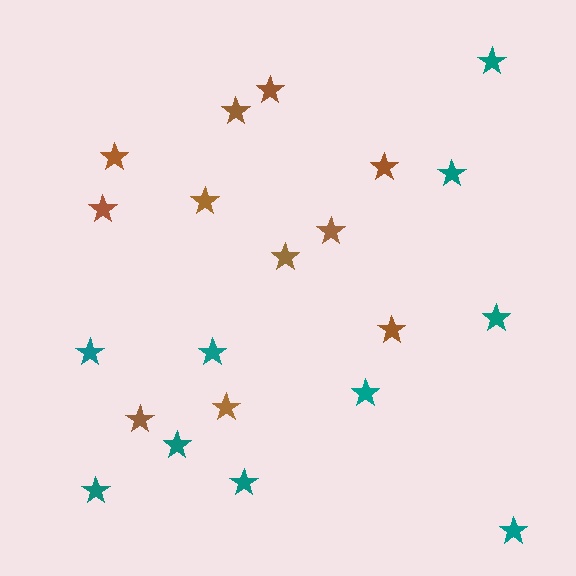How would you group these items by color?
There are 2 groups: one group of brown stars (11) and one group of teal stars (10).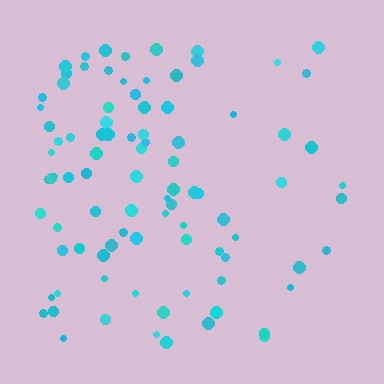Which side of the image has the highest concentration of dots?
The left.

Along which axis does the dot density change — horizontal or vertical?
Horizontal.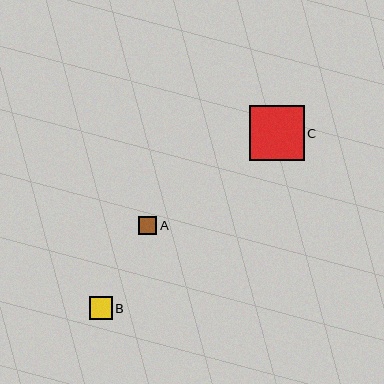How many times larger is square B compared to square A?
Square B is approximately 1.2 times the size of square A.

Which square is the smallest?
Square A is the smallest with a size of approximately 19 pixels.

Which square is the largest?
Square C is the largest with a size of approximately 54 pixels.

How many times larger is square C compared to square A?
Square C is approximately 2.9 times the size of square A.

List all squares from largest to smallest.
From largest to smallest: C, B, A.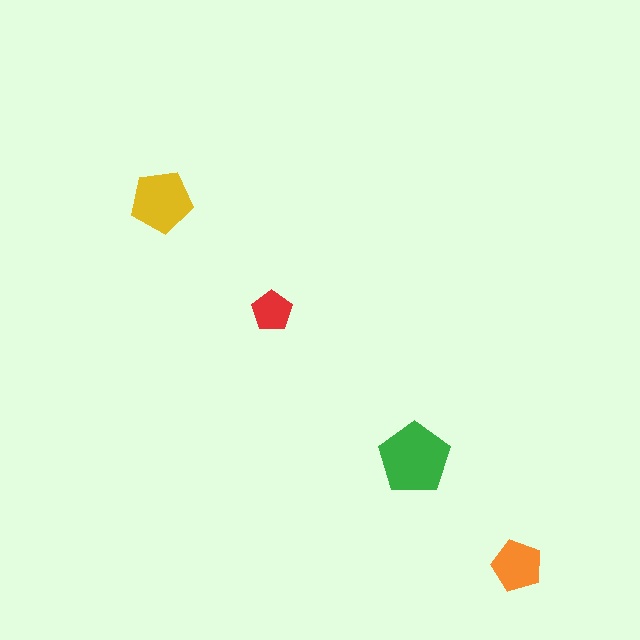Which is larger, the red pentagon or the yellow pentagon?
The yellow one.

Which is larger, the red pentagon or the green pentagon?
The green one.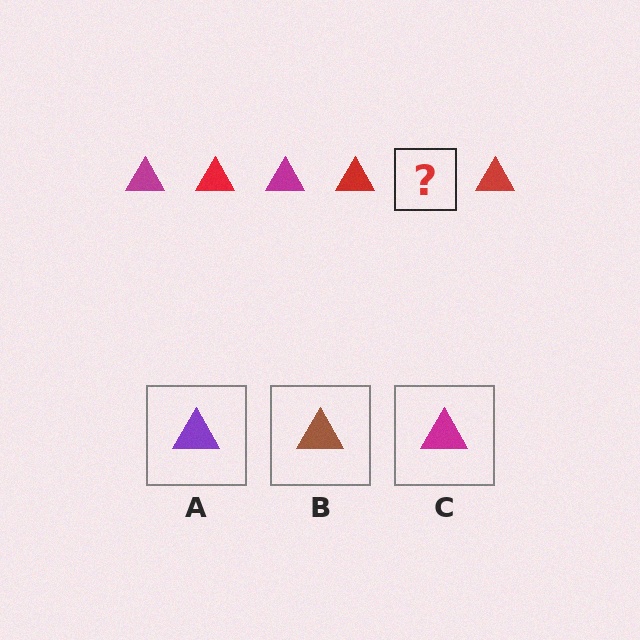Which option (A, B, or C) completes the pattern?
C.